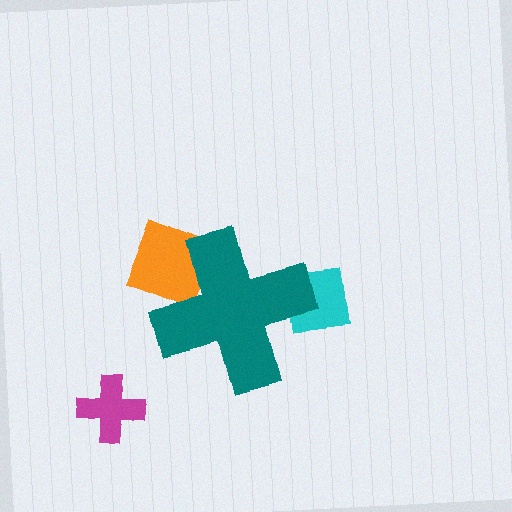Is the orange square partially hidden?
Yes, the orange square is partially hidden behind the teal cross.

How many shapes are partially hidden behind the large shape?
2 shapes are partially hidden.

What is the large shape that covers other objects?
A teal cross.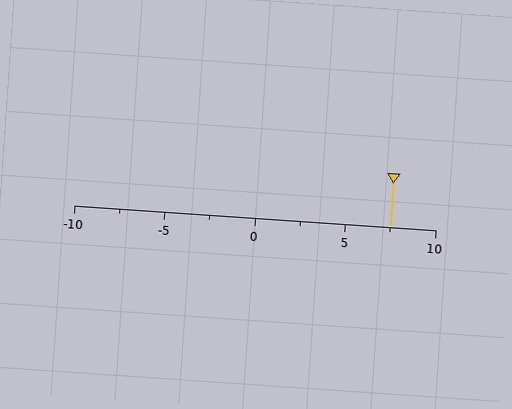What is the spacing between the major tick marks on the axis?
The major ticks are spaced 5 apart.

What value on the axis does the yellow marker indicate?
The marker indicates approximately 7.5.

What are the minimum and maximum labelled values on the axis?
The axis runs from -10 to 10.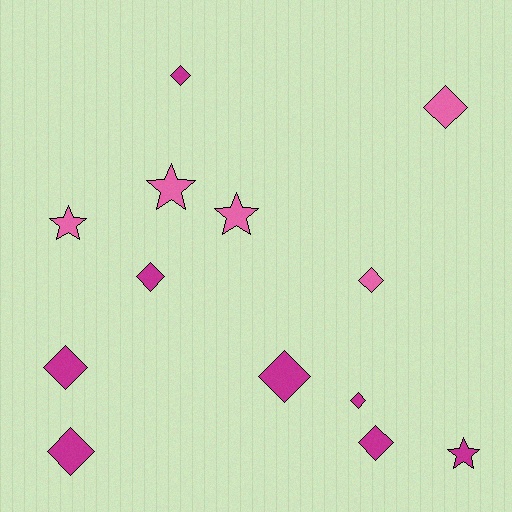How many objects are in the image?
There are 13 objects.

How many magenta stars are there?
There is 1 magenta star.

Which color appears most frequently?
Magenta, with 8 objects.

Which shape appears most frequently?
Diamond, with 9 objects.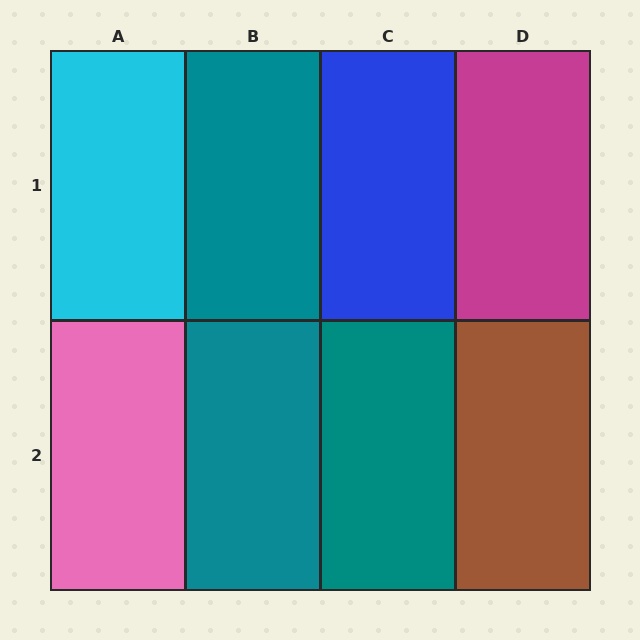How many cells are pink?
1 cell is pink.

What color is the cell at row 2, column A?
Pink.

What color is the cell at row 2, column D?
Brown.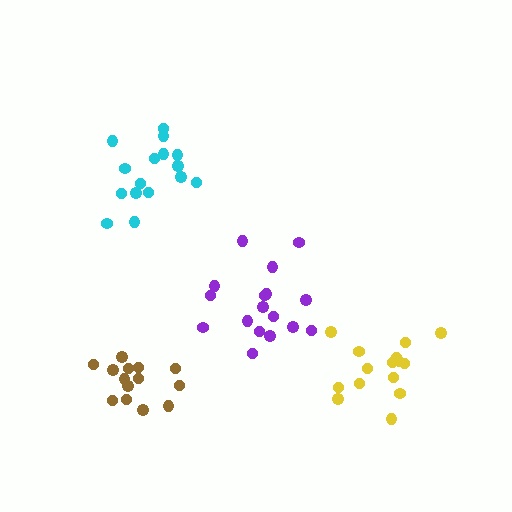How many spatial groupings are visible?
There are 4 spatial groupings.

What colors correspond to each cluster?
The clusters are colored: yellow, purple, cyan, brown.